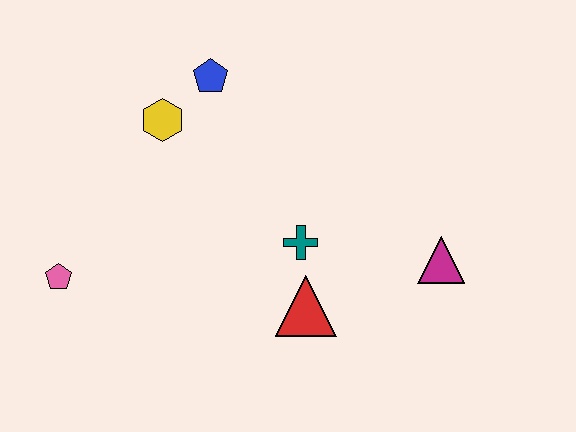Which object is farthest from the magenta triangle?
The pink pentagon is farthest from the magenta triangle.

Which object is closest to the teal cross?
The red triangle is closest to the teal cross.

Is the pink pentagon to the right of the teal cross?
No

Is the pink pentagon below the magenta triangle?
Yes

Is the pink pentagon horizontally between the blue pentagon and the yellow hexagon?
No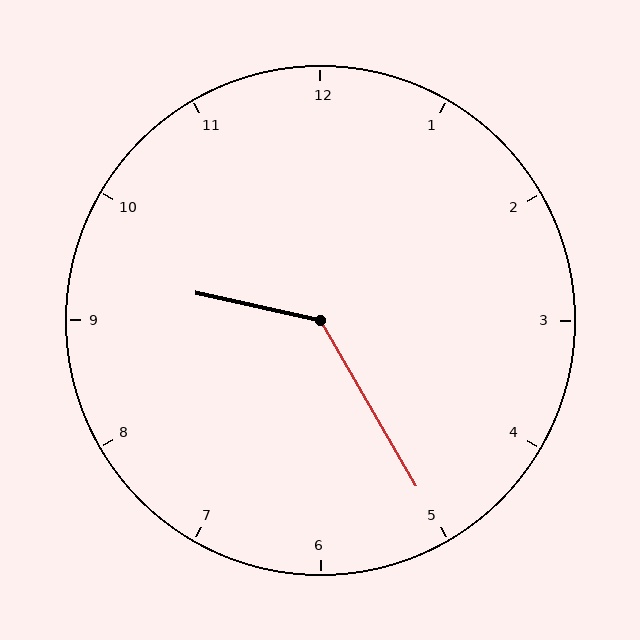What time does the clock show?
9:25.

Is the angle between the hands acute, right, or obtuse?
It is obtuse.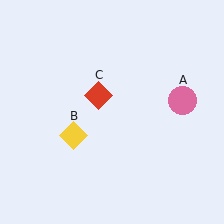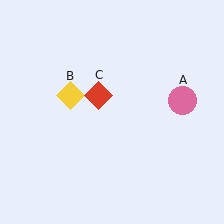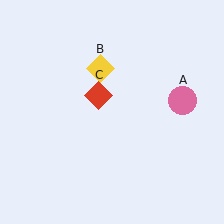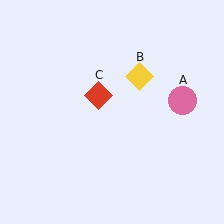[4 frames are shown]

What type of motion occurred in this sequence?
The yellow diamond (object B) rotated clockwise around the center of the scene.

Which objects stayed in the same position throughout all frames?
Pink circle (object A) and red diamond (object C) remained stationary.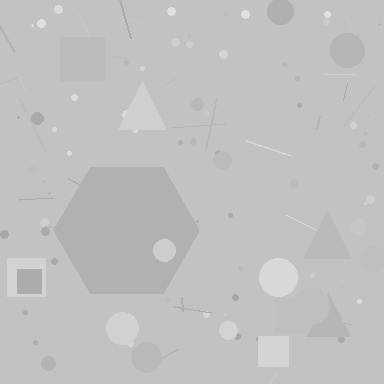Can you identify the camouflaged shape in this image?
The camouflaged shape is a hexagon.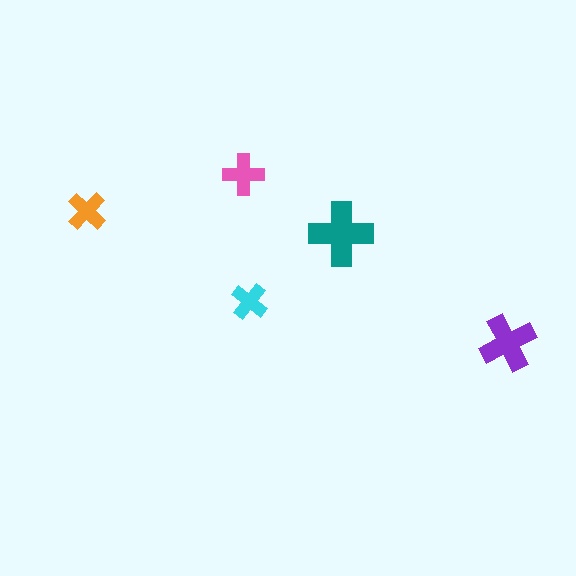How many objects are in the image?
There are 5 objects in the image.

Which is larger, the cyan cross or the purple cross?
The purple one.